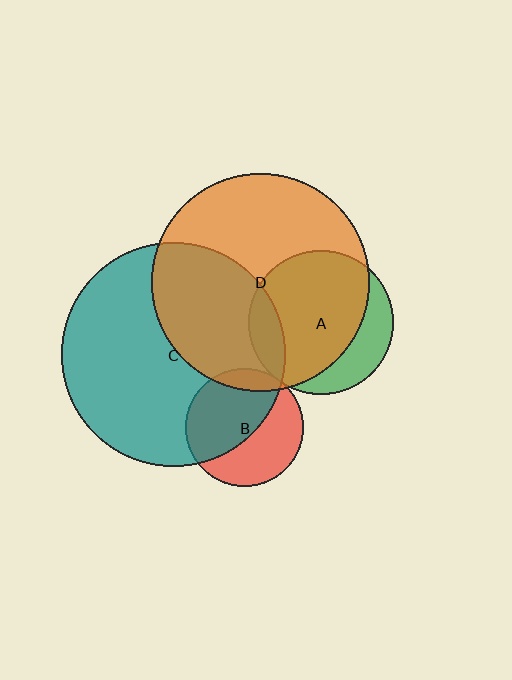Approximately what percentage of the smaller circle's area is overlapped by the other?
Approximately 75%.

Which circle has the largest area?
Circle C (teal).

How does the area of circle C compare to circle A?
Approximately 2.4 times.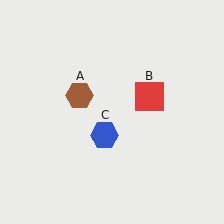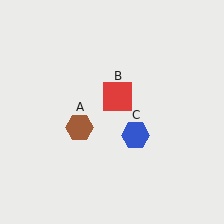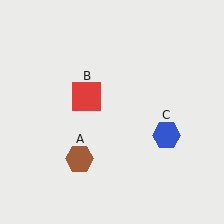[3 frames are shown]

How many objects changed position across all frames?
3 objects changed position: brown hexagon (object A), red square (object B), blue hexagon (object C).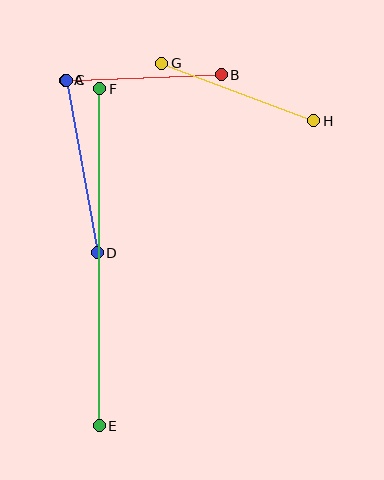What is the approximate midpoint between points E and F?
The midpoint is at approximately (99, 257) pixels.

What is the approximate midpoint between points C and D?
The midpoint is at approximately (82, 167) pixels.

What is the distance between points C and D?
The distance is approximately 175 pixels.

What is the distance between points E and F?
The distance is approximately 337 pixels.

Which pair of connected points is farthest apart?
Points E and F are farthest apart.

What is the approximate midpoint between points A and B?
The midpoint is at approximately (143, 77) pixels.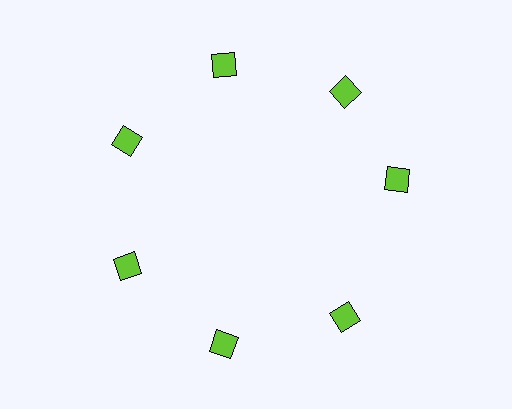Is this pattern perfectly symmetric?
No. The 7 lime squares are arranged in a ring, but one element near the 3 o'clock position is rotated out of alignment along the ring, breaking the 7-fold rotational symmetry.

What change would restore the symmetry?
The symmetry would be restored by rotating it back into even spacing with its neighbors so that all 7 squares sit at equal angles and equal distance from the center.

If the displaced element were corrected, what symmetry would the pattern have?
It would have 7-fold rotational symmetry — the pattern would map onto itself every 51 degrees.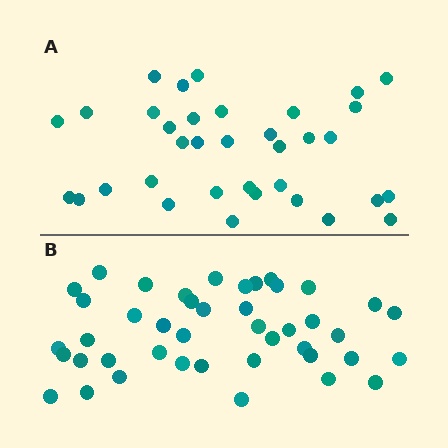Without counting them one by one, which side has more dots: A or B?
Region B (the bottom region) has more dots.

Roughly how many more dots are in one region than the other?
Region B has roughly 8 or so more dots than region A.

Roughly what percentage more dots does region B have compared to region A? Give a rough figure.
About 25% more.